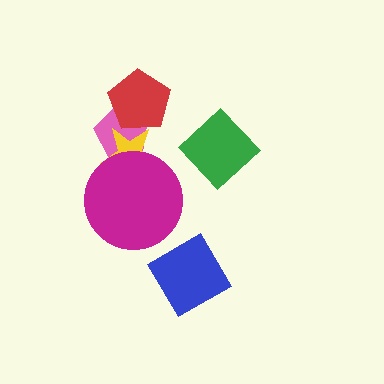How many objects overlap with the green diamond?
0 objects overlap with the green diamond.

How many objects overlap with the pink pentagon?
3 objects overlap with the pink pentagon.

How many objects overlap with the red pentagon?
2 objects overlap with the red pentagon.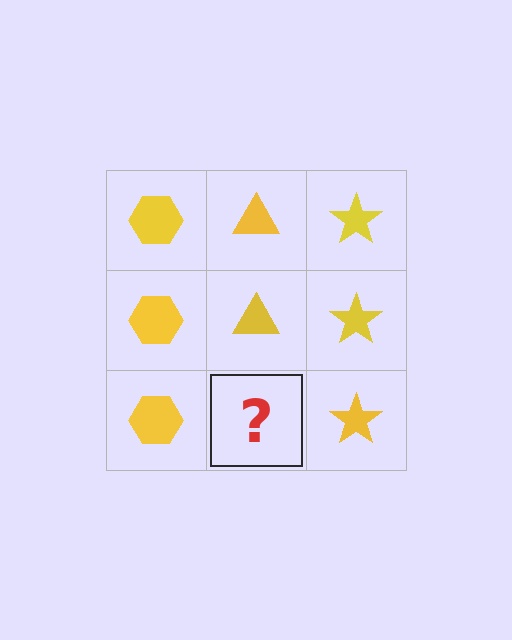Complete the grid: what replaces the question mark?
The question mark should be replaced with a yellow triangle.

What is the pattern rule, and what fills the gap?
The rule is that each column has a consistent shape. The gap should be filled with a yellow triangle.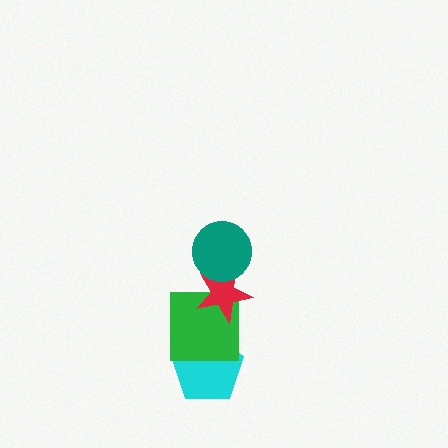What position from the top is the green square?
The green square is 3rd from the top.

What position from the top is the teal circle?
The teal circle is 1st from the top.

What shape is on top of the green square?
The red star is on top of the green square.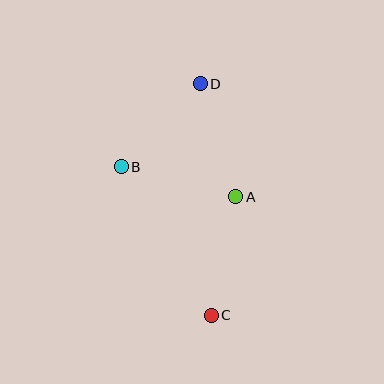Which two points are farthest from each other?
Points C and D are farthest from each other.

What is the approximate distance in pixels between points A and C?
The distance between A and C is approximately 121 pixels.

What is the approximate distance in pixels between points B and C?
The distance between B and C is approximately 174 pixels.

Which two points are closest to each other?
Points B and D are closest to each other.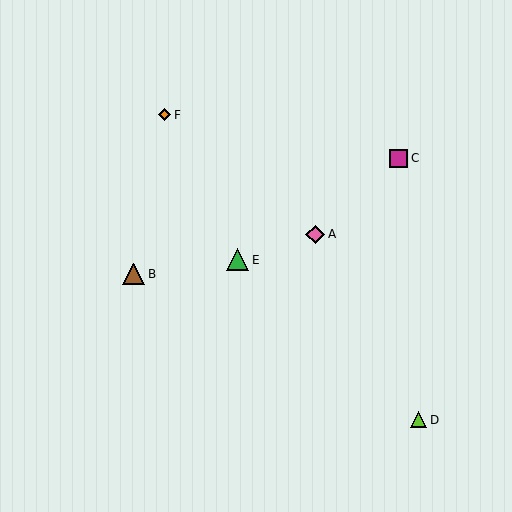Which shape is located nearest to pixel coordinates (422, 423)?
The lime triangle (labeled D) at (419, 420) is nearest to that location.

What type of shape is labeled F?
Shape F is an orange diamond.